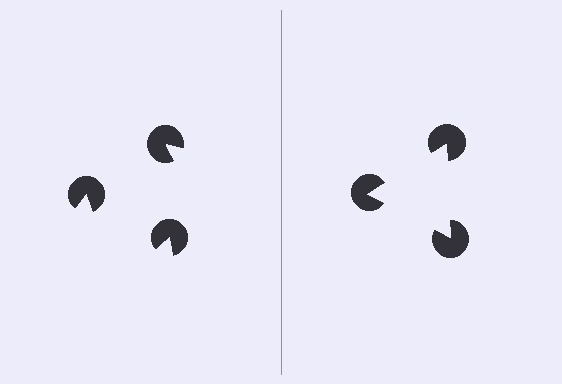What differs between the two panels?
The pac-man discs are positioned identically on both sides; only the wedge orientations differ. On the right they align to a triangle; on the left they are misaligned.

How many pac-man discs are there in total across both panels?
6 — 3 on each side.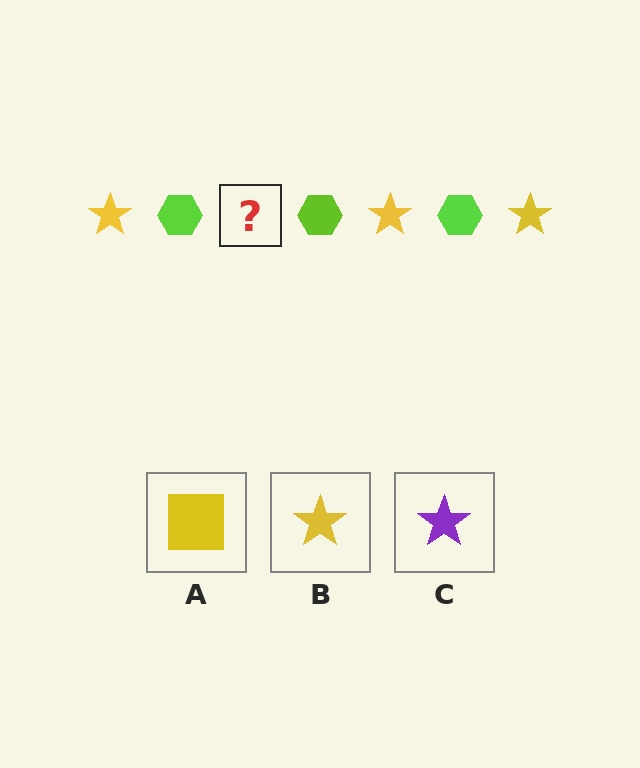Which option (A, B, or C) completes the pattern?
B.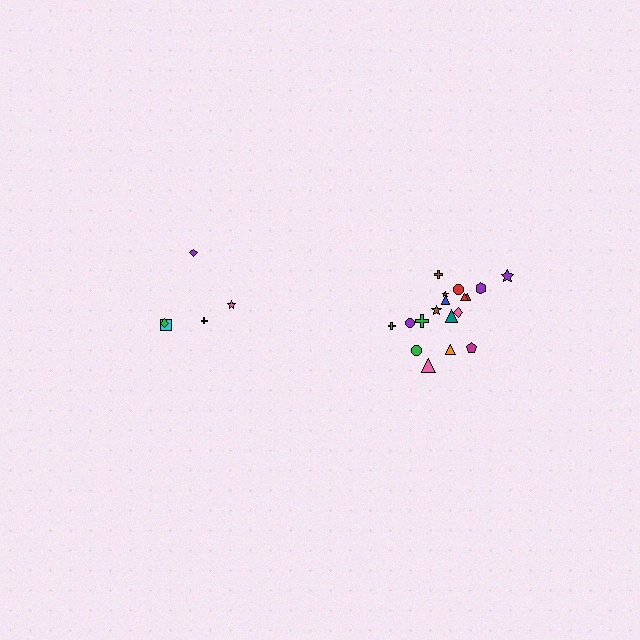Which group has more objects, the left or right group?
The right group.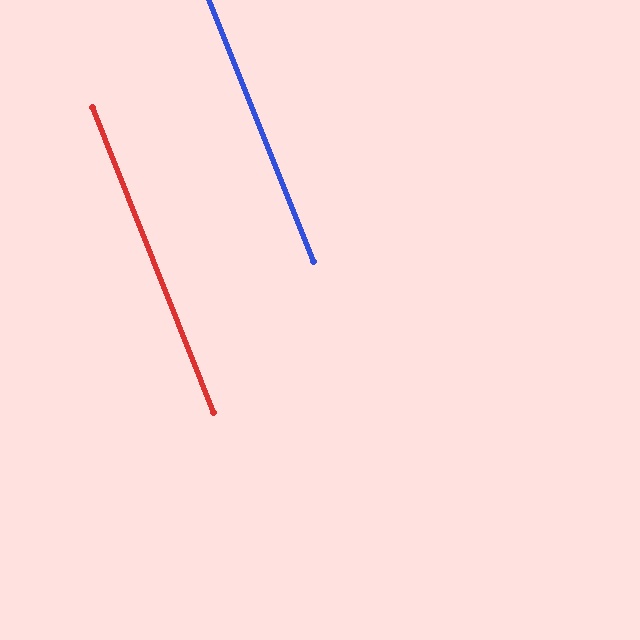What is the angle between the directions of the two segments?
Approximately 0 degrees.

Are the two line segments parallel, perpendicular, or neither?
Parallel — their directions differ by only 0.2°.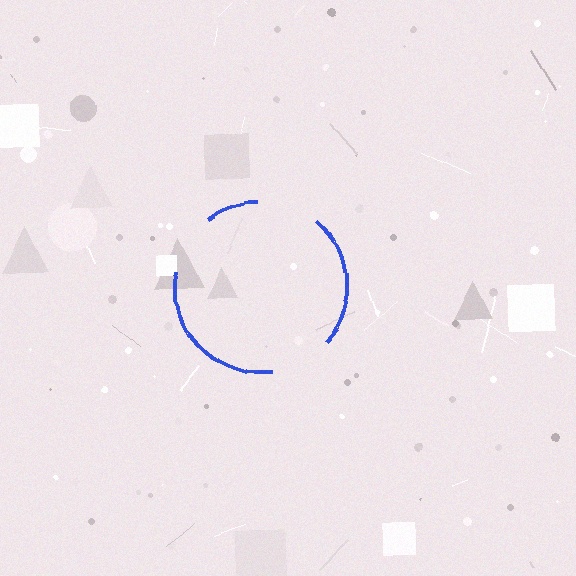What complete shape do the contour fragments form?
The contour fragments form a circle.